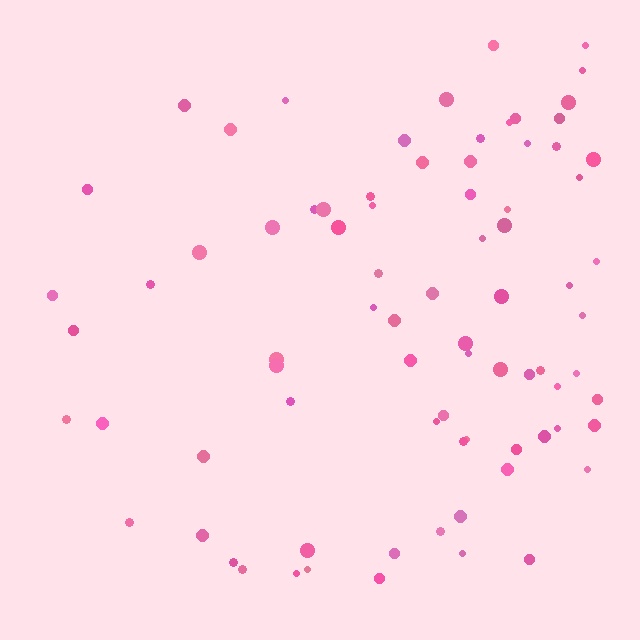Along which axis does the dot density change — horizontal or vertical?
Horizontal.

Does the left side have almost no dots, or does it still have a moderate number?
Still a moderate number, just noticeably fewer than the right.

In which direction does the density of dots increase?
From left to right, with the right side densest.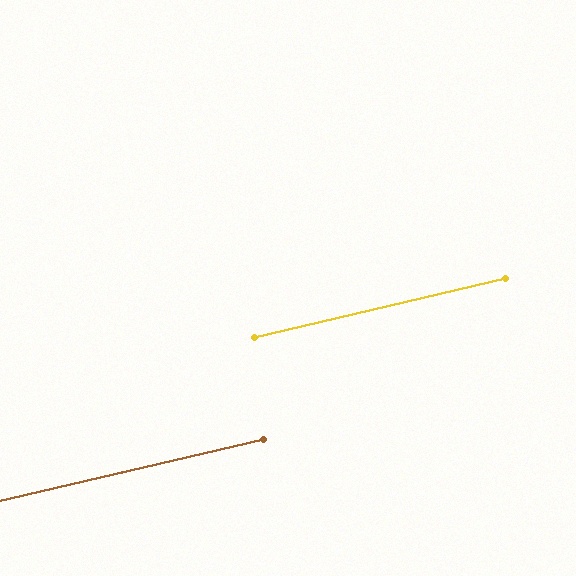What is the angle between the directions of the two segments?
Approximately 0 degrees.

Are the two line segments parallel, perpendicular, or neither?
Parallel — their directions differ by only 0.4°.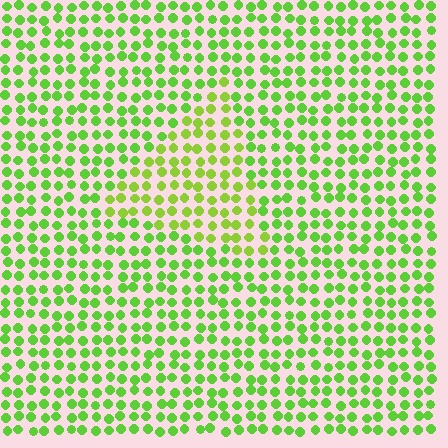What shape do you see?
I see a triangle.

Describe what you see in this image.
The image is filled with small lime elements in a uniform arrangement. A triangle-shaped region is visible where the elements are tinted to a slightly different hue, forming a subtle color boundary.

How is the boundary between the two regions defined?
The boundary is defined purely by a slight shift in hue (about 19 degrees). Spacing, size, and orientation are identical on both sides.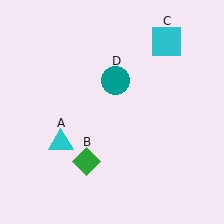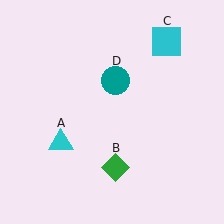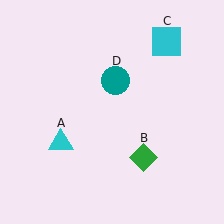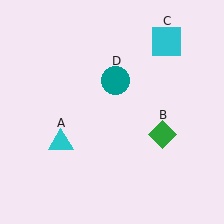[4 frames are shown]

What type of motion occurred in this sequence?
The green diamond (object B) rotated counterclockwise around the center of the scene.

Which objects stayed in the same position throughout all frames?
Cyan triangle (object A) and cyan square (object C) and teal circle (object D) remained stationary.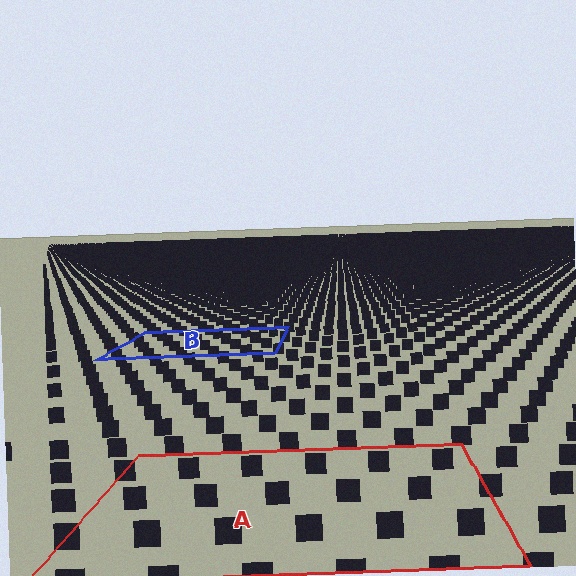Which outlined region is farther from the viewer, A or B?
Region B is farther from the viewer — the texture elements inside it appear smaller and more densely packed.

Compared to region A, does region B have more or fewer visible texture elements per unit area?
Region B has more texture elements per unit area — they are packed more densely because it is farther away.